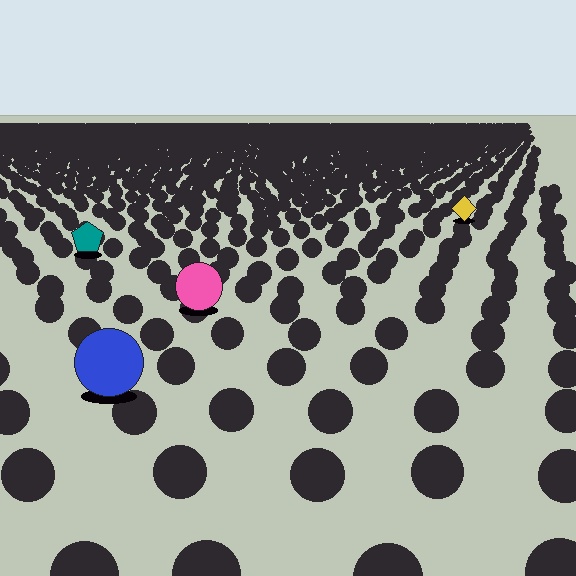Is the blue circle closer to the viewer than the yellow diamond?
Yes. The blue circle is closer — you can tell from the texture gradient: the ground texture is coarser near it.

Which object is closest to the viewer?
The blue circle is closest. The texture marks near it are larger and more spread out.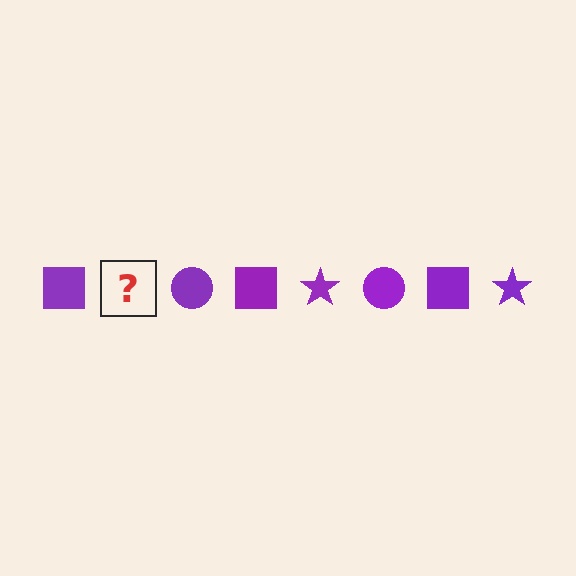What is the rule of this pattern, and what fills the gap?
The rule is that the pattern cycles through square, star, circle shapes in purple. The gap should be filled with a purple star.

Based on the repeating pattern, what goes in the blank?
The blank should be a purple star.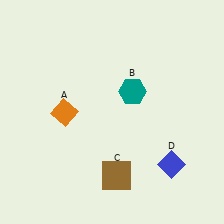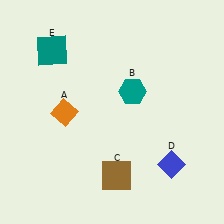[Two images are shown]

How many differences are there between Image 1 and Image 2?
There is 1 difference between the two images.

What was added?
A teal square (E) was added in Image 2.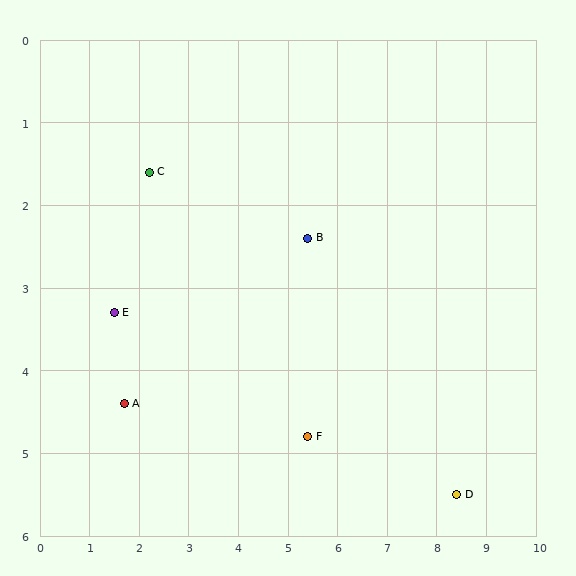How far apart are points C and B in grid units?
Points C and B are about 3.3 grid units apart.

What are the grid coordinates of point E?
Point E is at approximately (1.5, 3.3).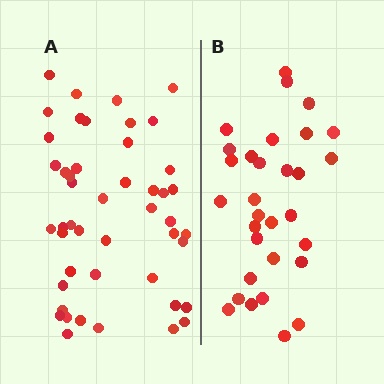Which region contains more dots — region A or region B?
Region A (the left region) has more dots.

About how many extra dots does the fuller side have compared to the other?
Region A has approximately 15 more dots than region B.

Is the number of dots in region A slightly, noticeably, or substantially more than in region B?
Region A has substantially more. The ratio is roughly 1.5 to 1.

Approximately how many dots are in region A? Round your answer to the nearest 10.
About 50 dots. (The exact count is 47, which rounds to 50.)